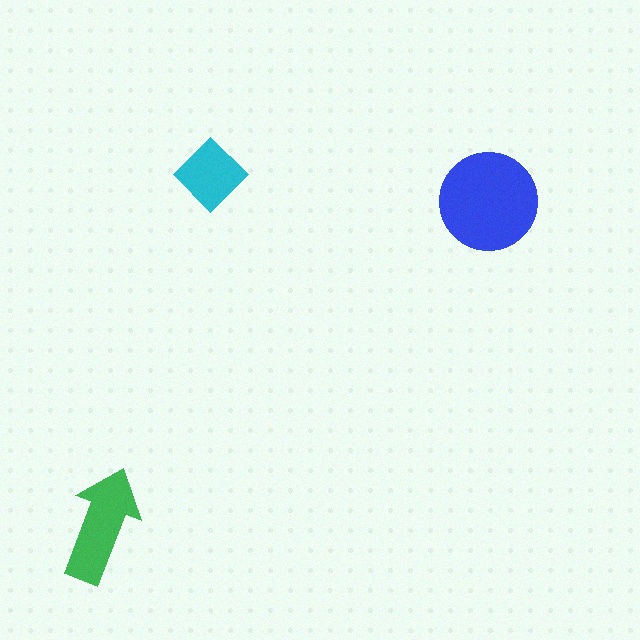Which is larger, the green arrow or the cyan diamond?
The green arrow.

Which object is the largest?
The blue circle.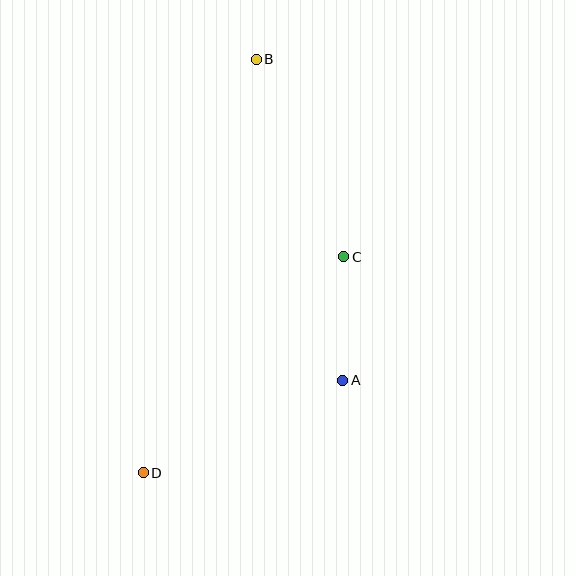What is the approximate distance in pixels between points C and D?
The distance between C and D is approximately 295 pixels.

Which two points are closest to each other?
Points A and C are closest to each other.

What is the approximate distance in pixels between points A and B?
The distance between A and B is approximately 332 pixels.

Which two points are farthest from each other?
Points B and D are farthest from each other.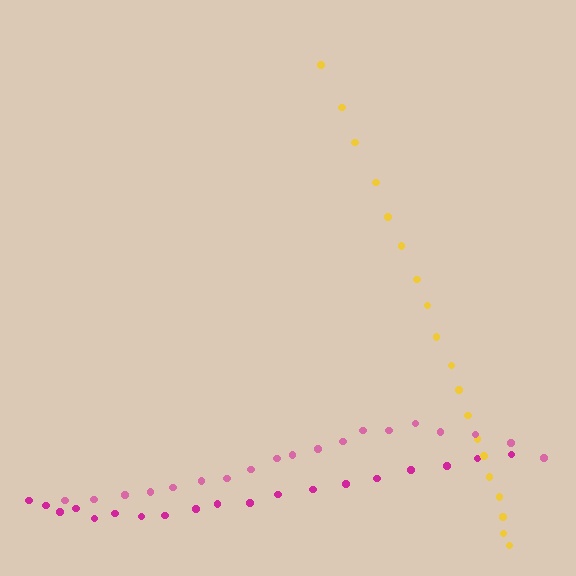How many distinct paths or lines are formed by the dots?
There are 3 distinct paths.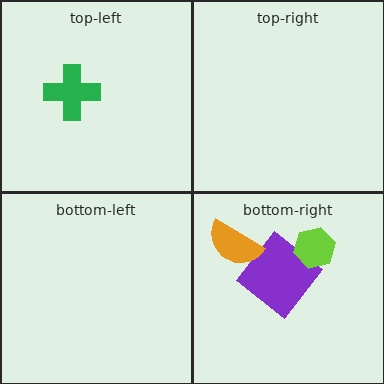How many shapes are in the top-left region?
1.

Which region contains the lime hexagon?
The bottom-right region.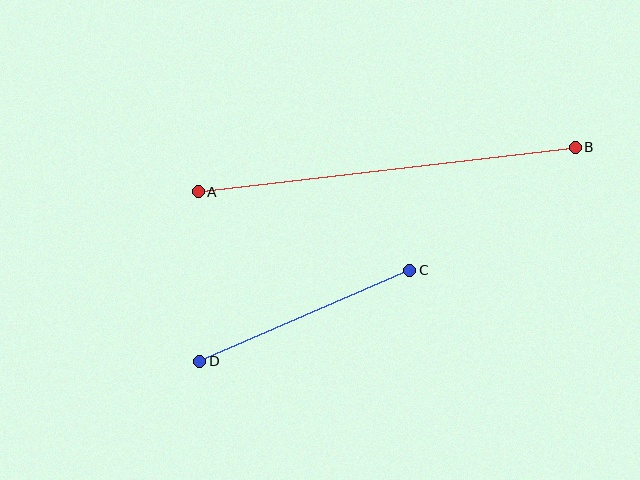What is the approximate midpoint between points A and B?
The midpoint is at approximately (387, 169) pixels.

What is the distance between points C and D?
The distance is approximately 229 pixels.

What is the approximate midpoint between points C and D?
The midpoint is at approximately (305, 316) pixels.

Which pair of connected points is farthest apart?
Points A and B are farthest apart.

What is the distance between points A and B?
The distance is approximately 379 pixels.